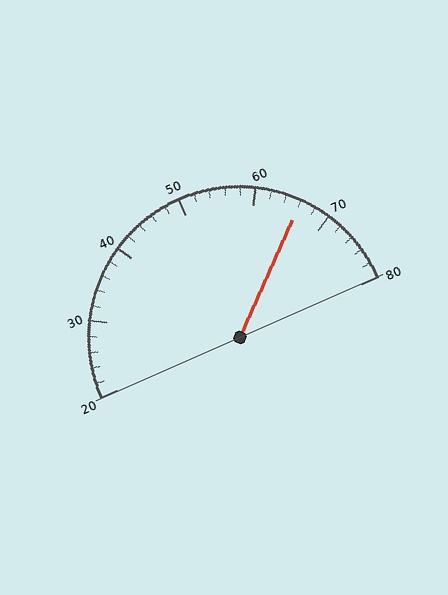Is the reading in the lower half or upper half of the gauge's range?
The reading is in the upper half of the range (20 to 80).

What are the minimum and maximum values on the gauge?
The gauge ranges from 20 to 80.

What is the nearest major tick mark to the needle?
The nearest major tick mark is 70.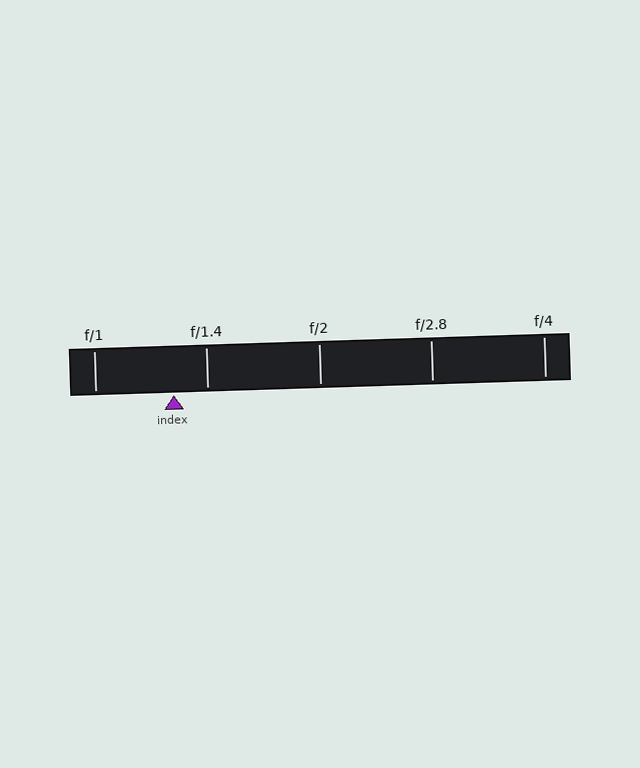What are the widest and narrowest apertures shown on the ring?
The widest aperture shown is f/1 and the narrowest is f/4.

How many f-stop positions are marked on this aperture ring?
There are 5 f-stop positions marked.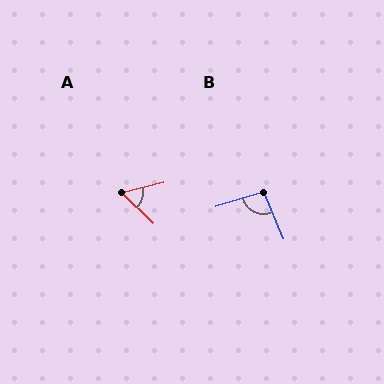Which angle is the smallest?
A, at approximately 58 degrees.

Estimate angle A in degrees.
Approximately 58 degrees.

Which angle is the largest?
B, at approximately 97 degrees.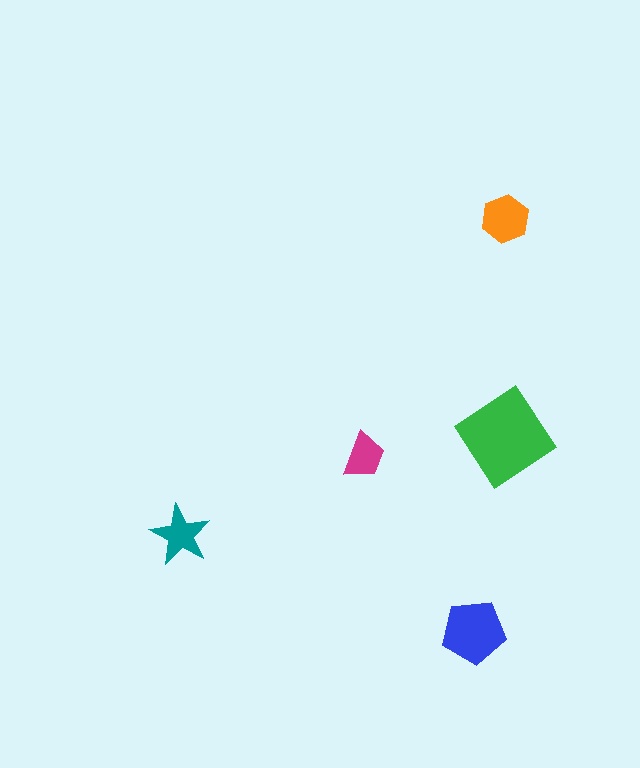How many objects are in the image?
There are 5 objects in the image.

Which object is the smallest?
The magenta trapezoid.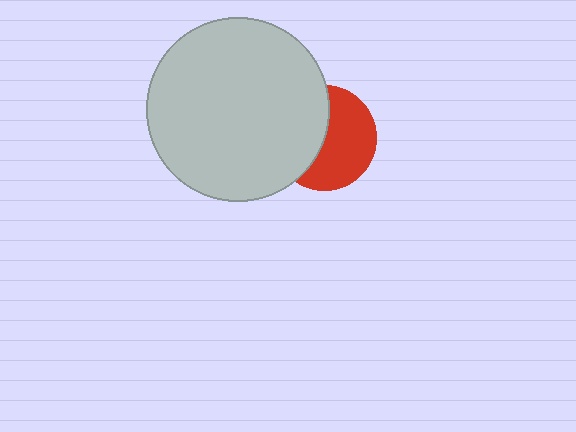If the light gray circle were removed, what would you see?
You would see the complete red circle.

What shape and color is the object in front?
The object in front is a light gray circle.